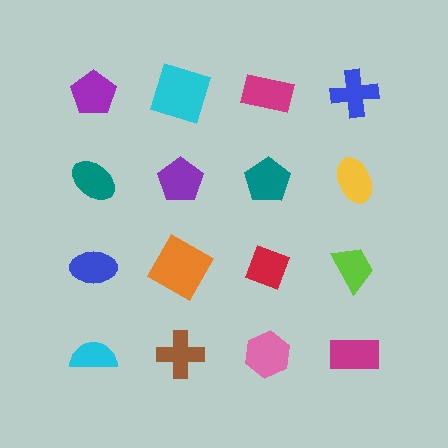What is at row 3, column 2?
An orange square.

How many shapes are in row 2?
4 shapes.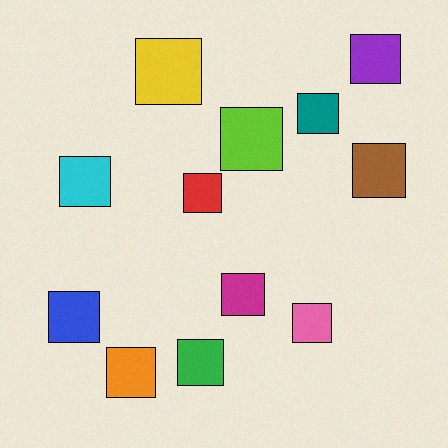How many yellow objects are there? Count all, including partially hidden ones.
There is 1 yellow object.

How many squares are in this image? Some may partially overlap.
There are 12 squares.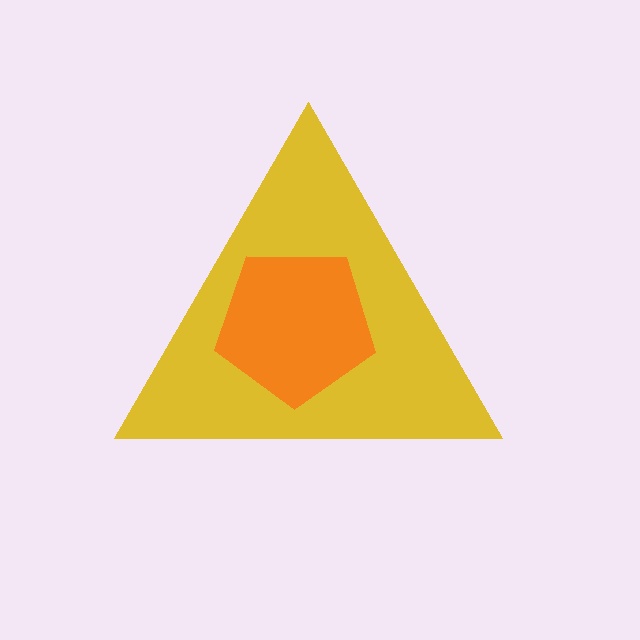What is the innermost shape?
The orange pentagon.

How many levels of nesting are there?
2.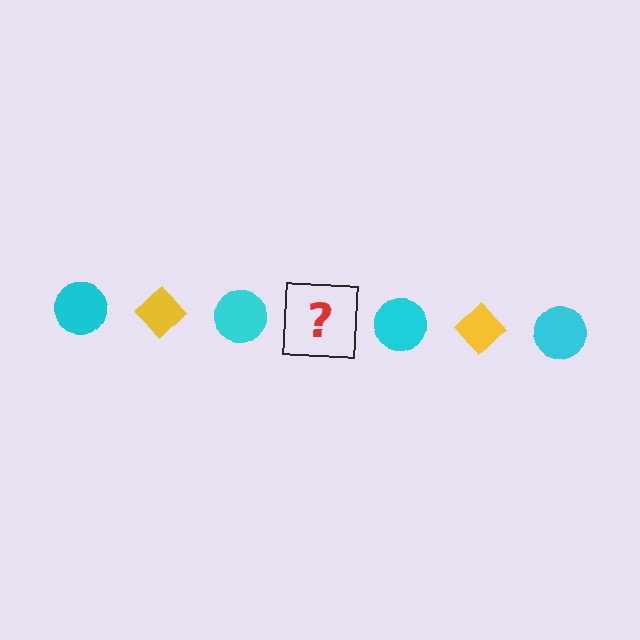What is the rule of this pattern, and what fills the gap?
The rule is that the pattern alternates between cyan circle and yellow diamond. The gap should be filled with a yellow diamond.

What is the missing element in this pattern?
The missing element is a yellow diamond.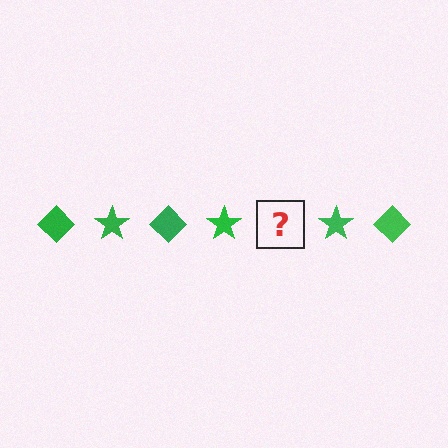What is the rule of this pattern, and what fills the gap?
The rule is that the pattern cycles through diamond, star shapes in green. The gap should be filled with a green diamond.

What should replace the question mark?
The question mark should be replaced with a green diamond.